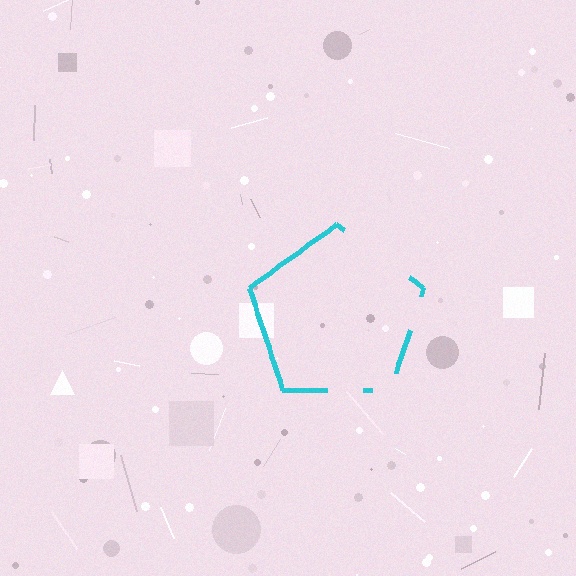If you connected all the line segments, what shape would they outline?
They would outline a pentagon.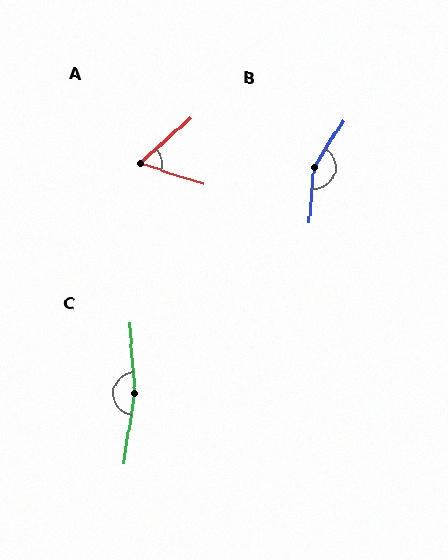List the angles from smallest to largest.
A (60°), B (154°), C (167°).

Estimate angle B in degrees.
Approximately 154 degrees.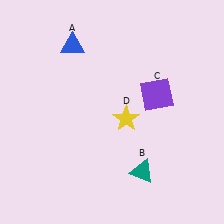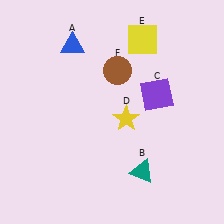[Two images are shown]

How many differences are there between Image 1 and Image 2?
There are 2 differences between the two images.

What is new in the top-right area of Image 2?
A yellow square (E) was added in the top-right area of Image 2.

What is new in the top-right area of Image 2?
A brown circle (F) was added in the top-right area of Image 2.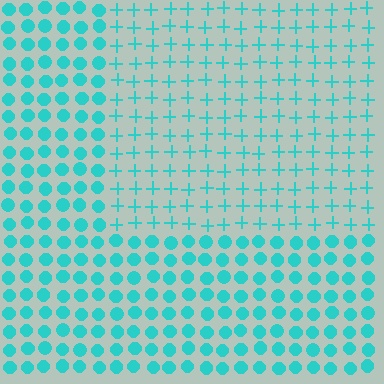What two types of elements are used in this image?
The image uses plus signs inside the rectangle region and circles outside it.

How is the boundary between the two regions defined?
The boundary is defined by a change in element shape: plus signs inside vs. circles outside. All elements share the same color and spacing.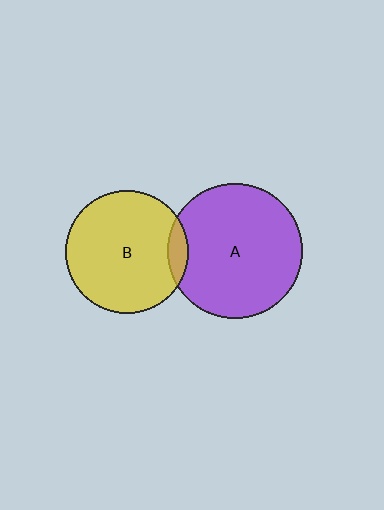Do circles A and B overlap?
Yes.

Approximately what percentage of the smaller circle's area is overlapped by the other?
Approximately 10%.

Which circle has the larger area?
Circle A (purple).